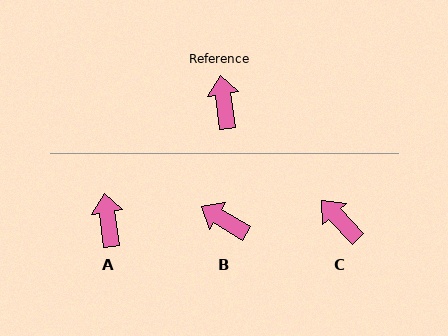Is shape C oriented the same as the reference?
No, it is off by about 35 degrees.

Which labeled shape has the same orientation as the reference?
A.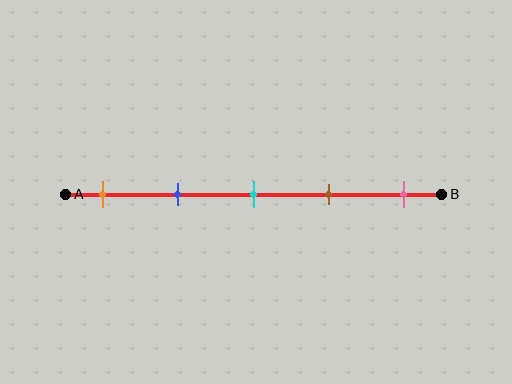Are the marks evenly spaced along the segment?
Yes, the marks are approximately evenly spaced.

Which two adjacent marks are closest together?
The cyan and brown marks are the closest adjacent pair.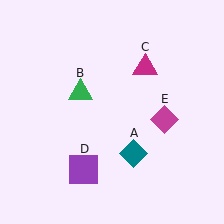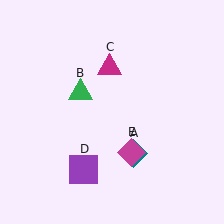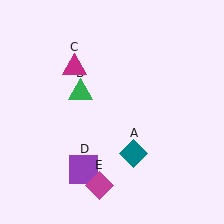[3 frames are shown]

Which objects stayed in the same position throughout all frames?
Teal diamond (object A) and green triangle (object B) and purple square (object D) remained stationary.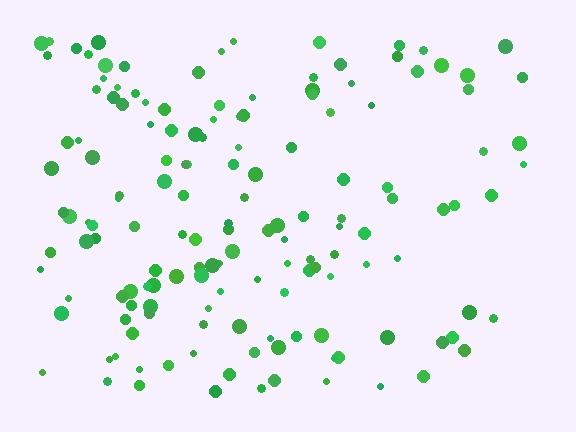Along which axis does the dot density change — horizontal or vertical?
Horizontal.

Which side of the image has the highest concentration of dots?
The left.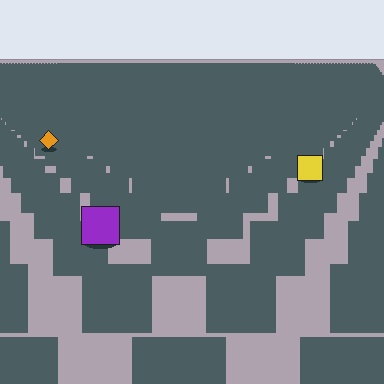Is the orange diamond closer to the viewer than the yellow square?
No. The yellow square is closer — you can tell from the texture gradient: the ground texture is coarser near it.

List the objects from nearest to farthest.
From nearest to farthest: the purple square, the yellow square, the orange diamond.